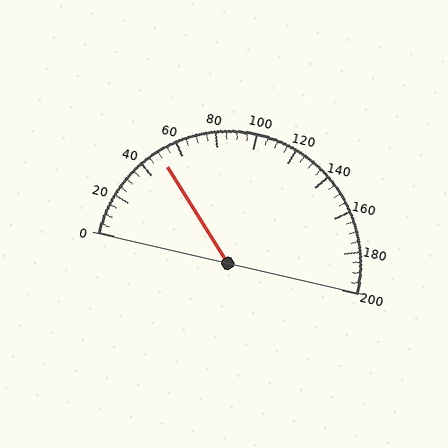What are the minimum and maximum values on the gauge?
The gauge ranges from 0 to 200.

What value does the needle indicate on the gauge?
The needle indicates approximately 50.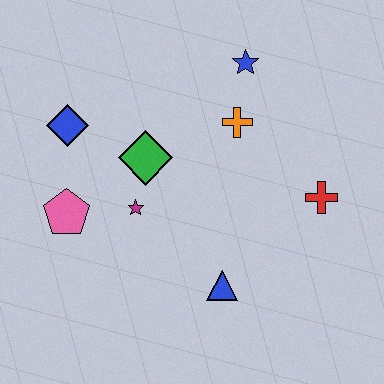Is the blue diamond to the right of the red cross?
No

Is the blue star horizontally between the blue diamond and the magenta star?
No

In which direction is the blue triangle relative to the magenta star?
The blue triangle is to the right of the magenta star.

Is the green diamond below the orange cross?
Yes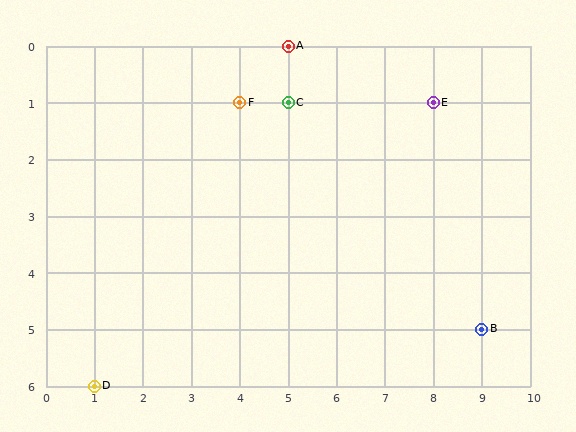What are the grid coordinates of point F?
Point F is at grid coordinates (4, 1).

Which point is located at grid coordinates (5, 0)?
Point A is at (5, 0).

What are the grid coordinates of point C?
Point C is at grid coordinates (5, 1).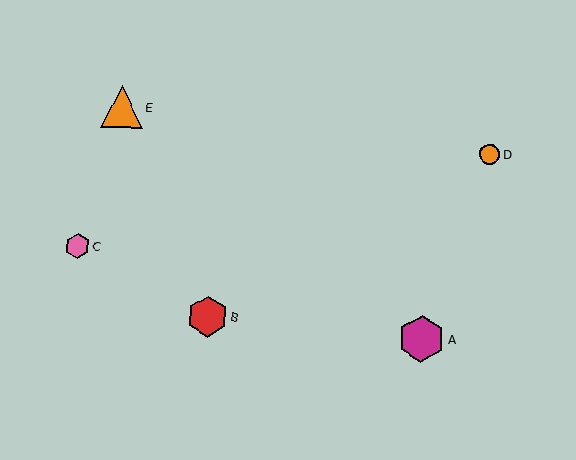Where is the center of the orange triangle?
The center of the orange triangle is at (122, 107).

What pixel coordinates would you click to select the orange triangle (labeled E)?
Click at (122, 107) to select the orange triangle E.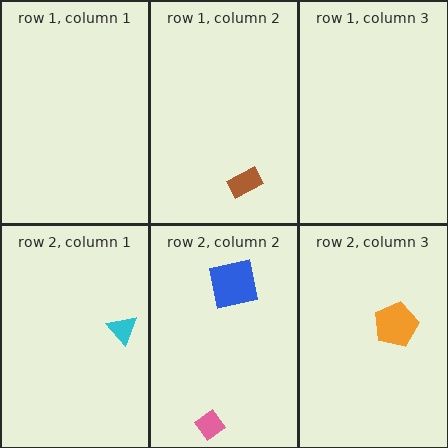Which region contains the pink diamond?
The row 2, column 2 region.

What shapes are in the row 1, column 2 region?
The brown rectangle.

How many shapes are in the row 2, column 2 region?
2.